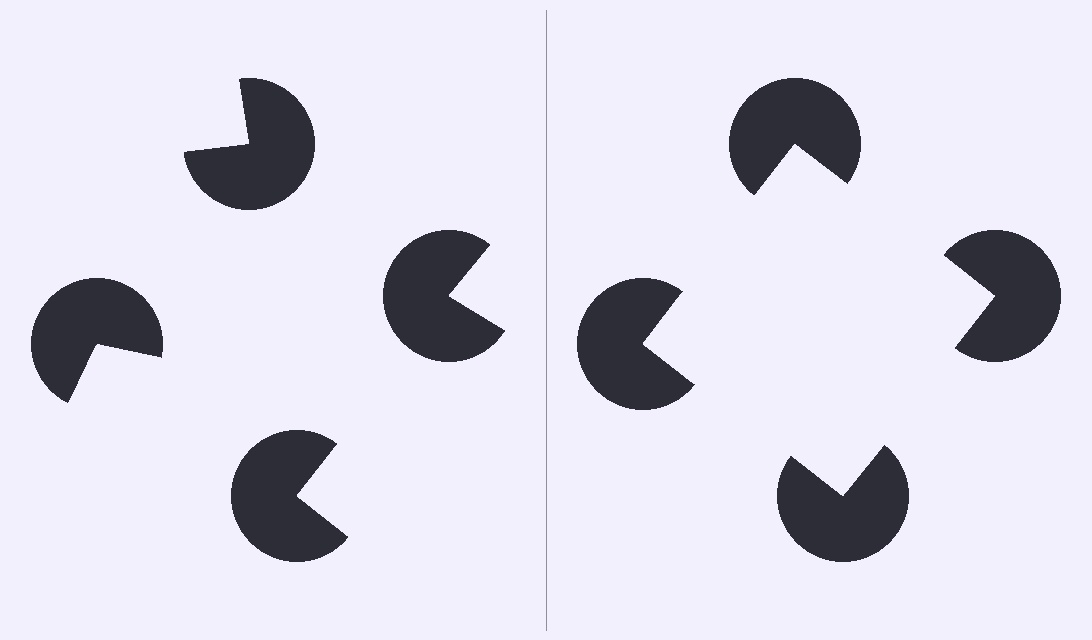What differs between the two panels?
The pac-man discs are positioned identically on both sides; only the wedge orientations differ. On the right they align to a square; on the left they are misaligned.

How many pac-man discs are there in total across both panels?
8 — 4 on each side.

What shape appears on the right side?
An illusory square.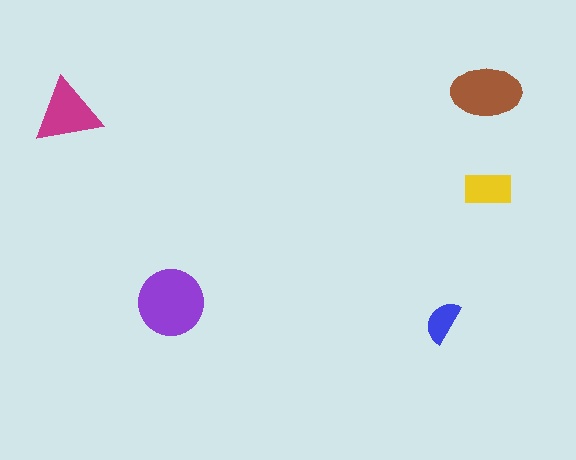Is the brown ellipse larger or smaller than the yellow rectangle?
Larger.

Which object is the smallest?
The blue semicircle.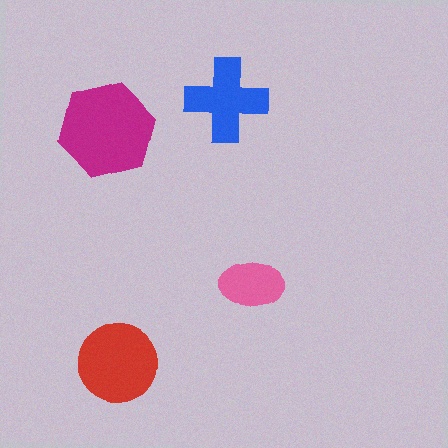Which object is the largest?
The magenta hexagon.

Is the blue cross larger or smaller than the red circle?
Smaller.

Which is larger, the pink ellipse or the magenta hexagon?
The magenta hexagon.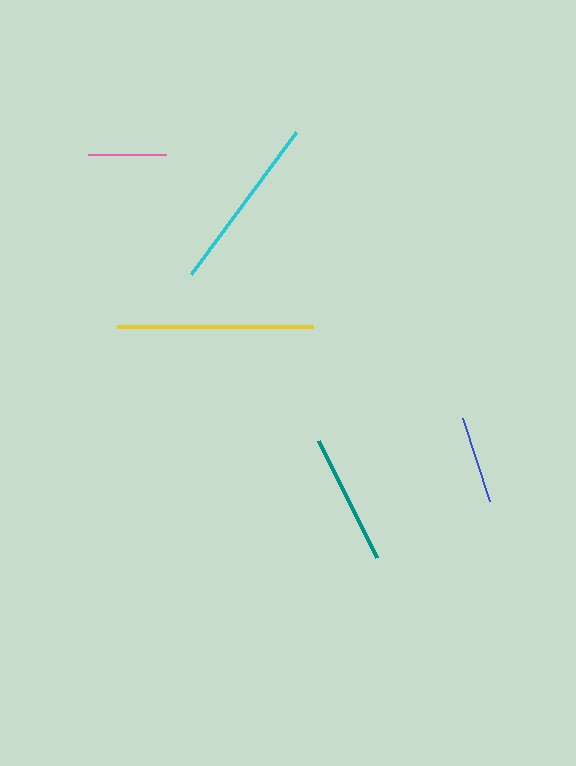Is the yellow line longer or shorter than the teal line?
The yellow line is longer than the teal line.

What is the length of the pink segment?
The pink segment is approximately 79 pixels long.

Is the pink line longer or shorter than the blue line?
The blue line is longer than the pink line.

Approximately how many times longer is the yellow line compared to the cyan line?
The yellow line is approximately 1.1 times the length of the cyan line.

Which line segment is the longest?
The yellow line is the longest at approximately 196 pixels.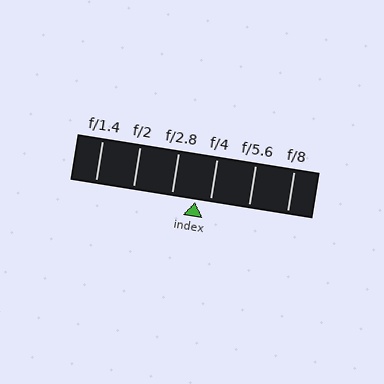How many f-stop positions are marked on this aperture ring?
There are 6 f-stop positions marked.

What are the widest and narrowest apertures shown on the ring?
The widest aperture shown is f/1.4 and the narrowest is f/8.